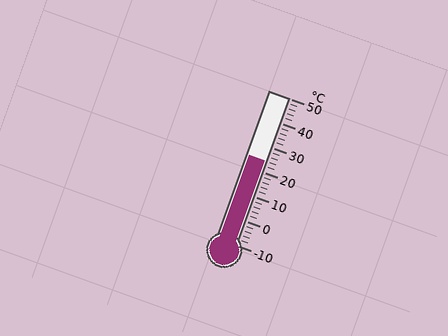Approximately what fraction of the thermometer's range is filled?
The thermometer is filled to approximately 55% of its range.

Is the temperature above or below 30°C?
The temperature is below 30°C.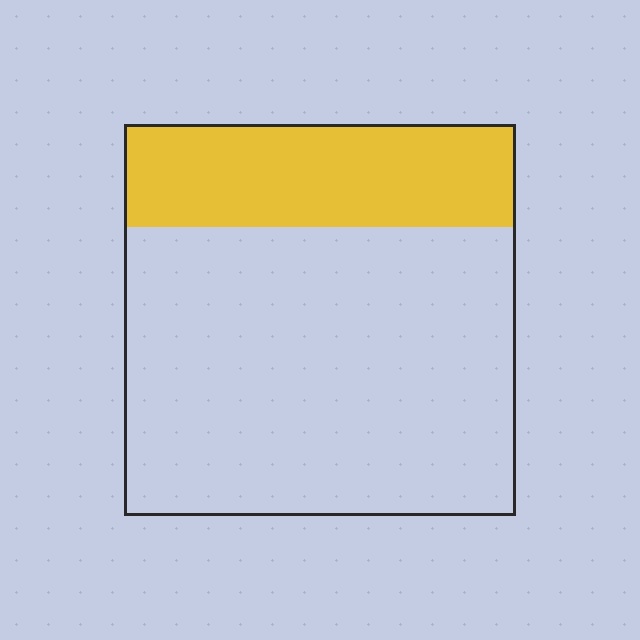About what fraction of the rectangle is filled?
About one quarter (1/4).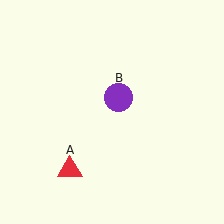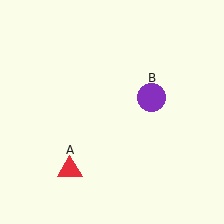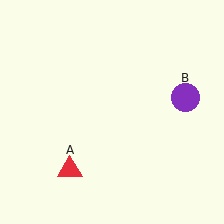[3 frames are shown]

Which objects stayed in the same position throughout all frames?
Red triangle (object A) remained stationary.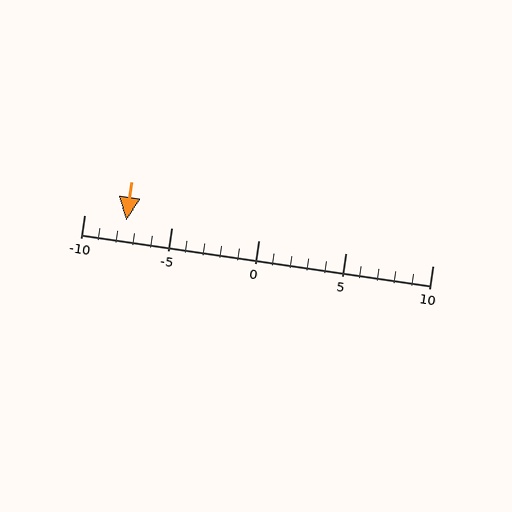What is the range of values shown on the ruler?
The ruler shows values from -10 to 10.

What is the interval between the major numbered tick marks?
The major tick marks are spaced 5 units apart.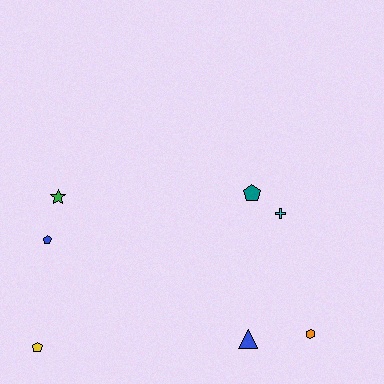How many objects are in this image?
There are 7 objects.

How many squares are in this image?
There are no squares.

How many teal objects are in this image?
There is 1 teal object.